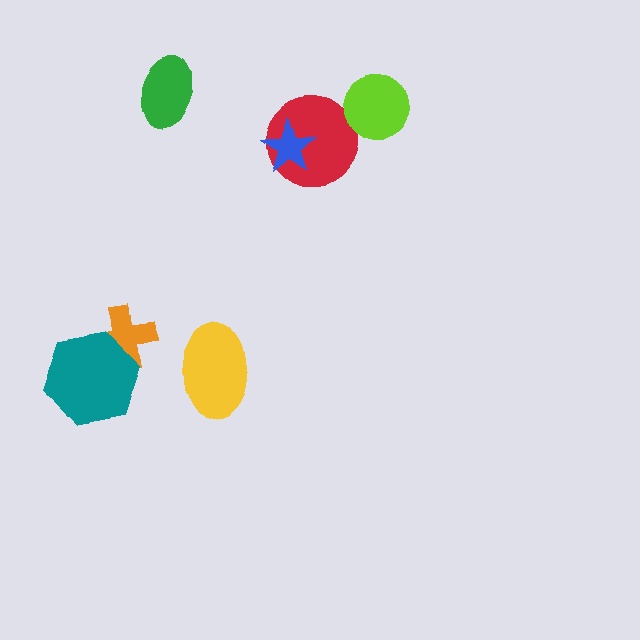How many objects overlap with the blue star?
1 object overlaps with the blue star.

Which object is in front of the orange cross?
The teal hexagon is in front of the orange cross.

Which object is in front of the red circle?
The blue star is in front of the red circle.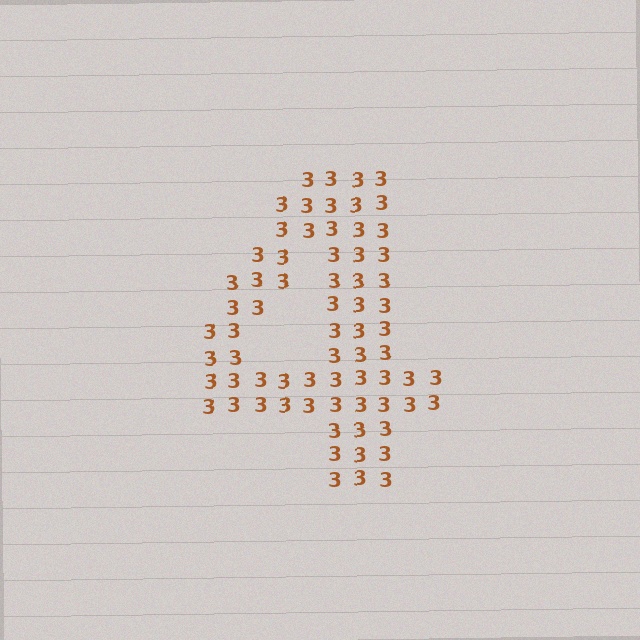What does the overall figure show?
The overall figure shows the digit 4.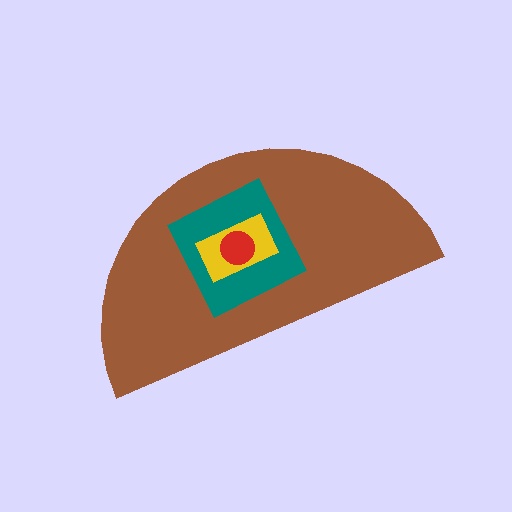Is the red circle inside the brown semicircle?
Yes.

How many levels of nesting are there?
4.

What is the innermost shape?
The red circle.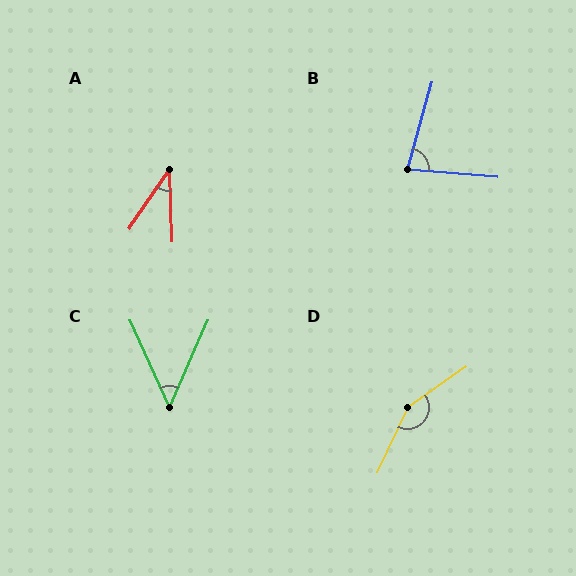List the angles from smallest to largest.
A (36°), C (48°), B (79°), D (150°).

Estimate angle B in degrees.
Approximately 79 degrees.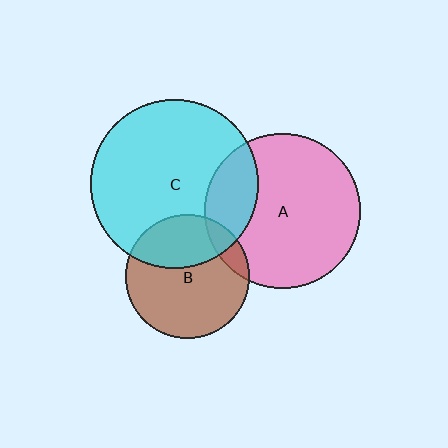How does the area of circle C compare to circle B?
Approximately 1.9 times.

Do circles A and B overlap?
Yes.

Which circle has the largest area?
Circle C (cyan).